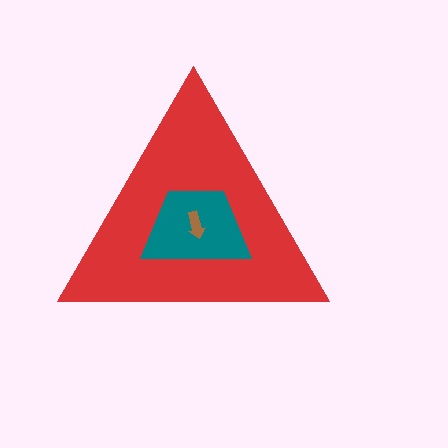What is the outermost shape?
The red triangle.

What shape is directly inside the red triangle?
The teal trapezoid.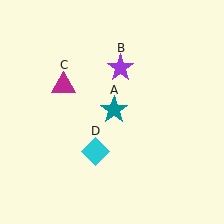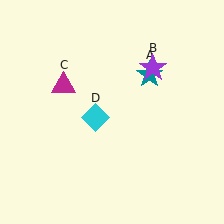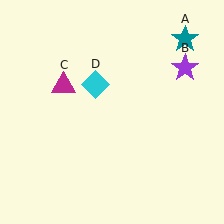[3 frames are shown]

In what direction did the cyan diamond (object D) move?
The cyan diamond (object D) moved up.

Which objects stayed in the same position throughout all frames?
Magenta triangle (object C) remained stationary.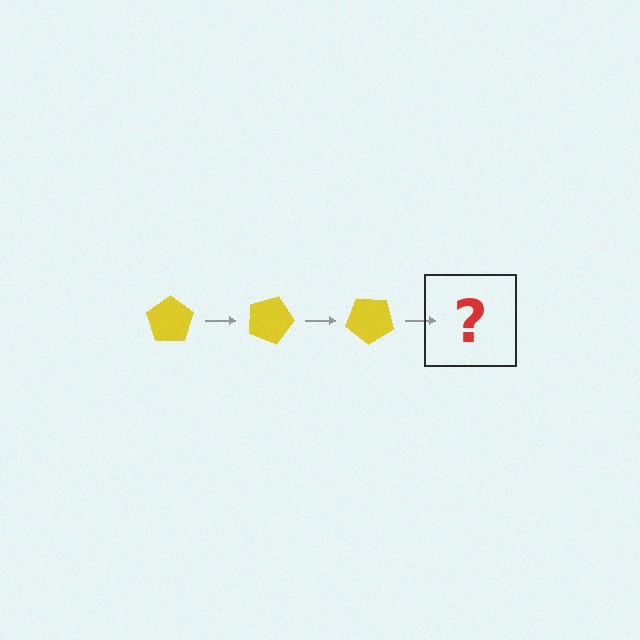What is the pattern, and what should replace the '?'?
The pattern is that the pentagon rotates 20 degrees each step. The '?' should be a yellow pentagon rotated 60 degrees.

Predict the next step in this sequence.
The next step is a yellow pentagon rotated 60 degrees.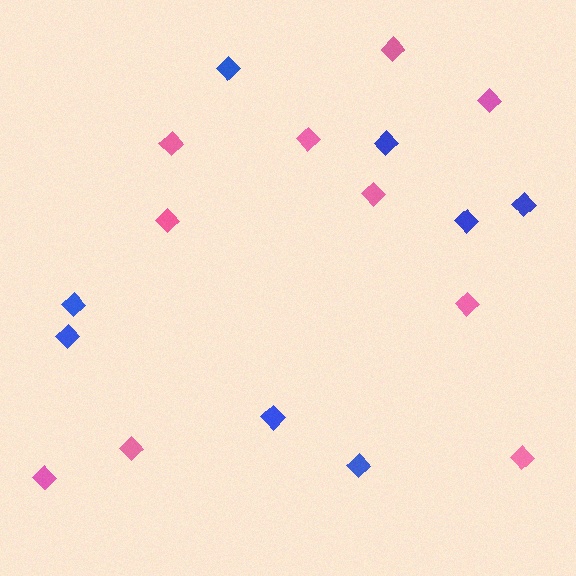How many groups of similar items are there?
There are 2 groups: one group of blue diamonds (8) and one group of pink diamonds (10).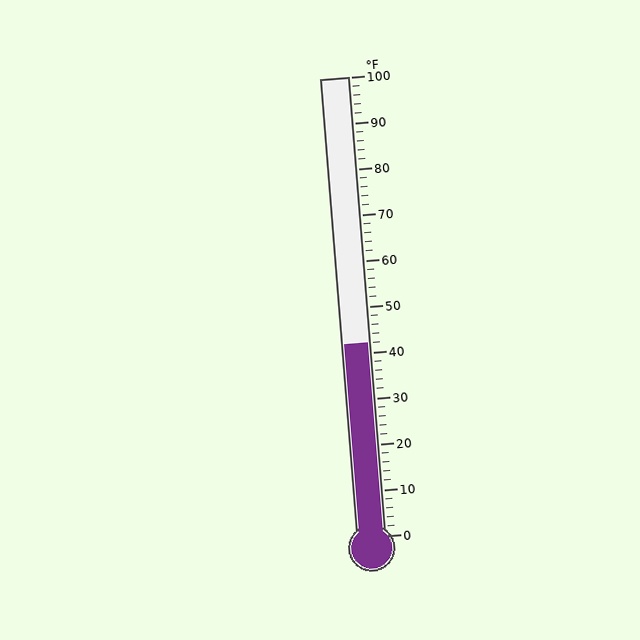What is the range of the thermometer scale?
The thermometer scale ranges from 0°F to 100°F.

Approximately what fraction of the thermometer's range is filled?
The thermometer is filled to approximately 40% of its range.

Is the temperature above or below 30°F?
The temperature is above 30°F.